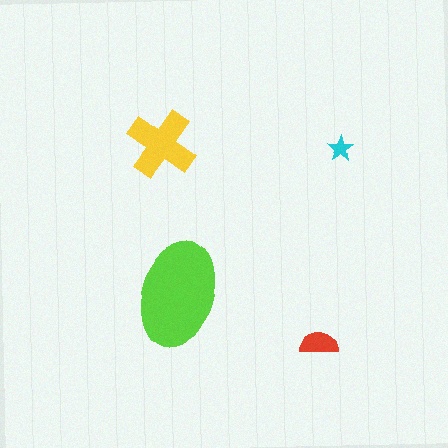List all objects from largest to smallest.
The lime ellipse, the yellow cross, the red semicircle, the cyan star.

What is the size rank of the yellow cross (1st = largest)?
2nd.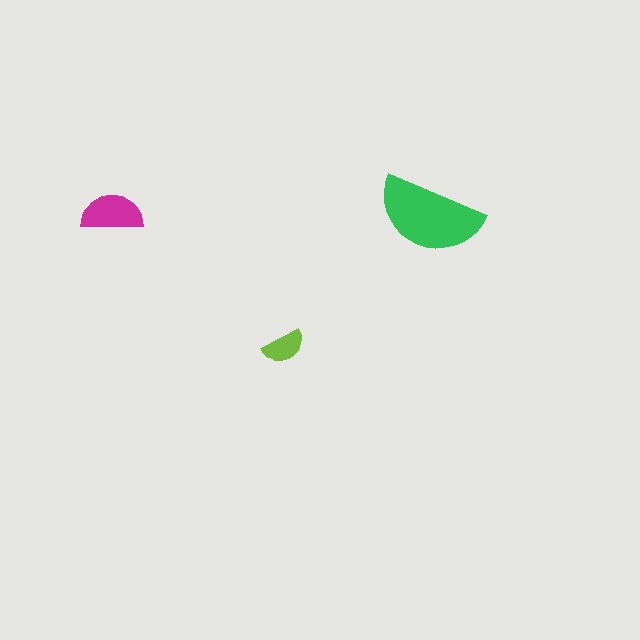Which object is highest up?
The magenta semicircle is topmost.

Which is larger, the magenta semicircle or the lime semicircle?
The magenta one.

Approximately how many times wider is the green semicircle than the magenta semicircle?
About 1.5 times wider.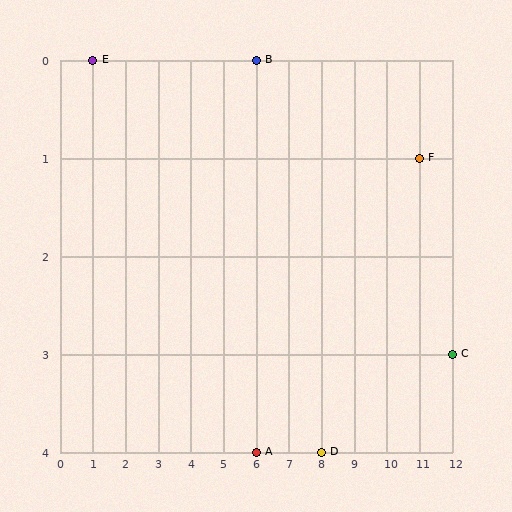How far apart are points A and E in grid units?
Points A and E are 5 columns and 4 rows apart (about 6.4 grid units diagonally).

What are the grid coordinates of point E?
Point E is at grid coordinates (1, 0).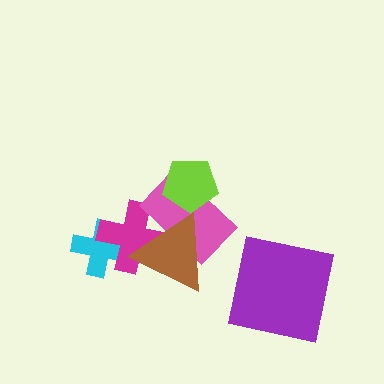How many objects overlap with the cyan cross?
1 object overlaps with the cyan cross.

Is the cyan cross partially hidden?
Yes, it is partially covered by another shape.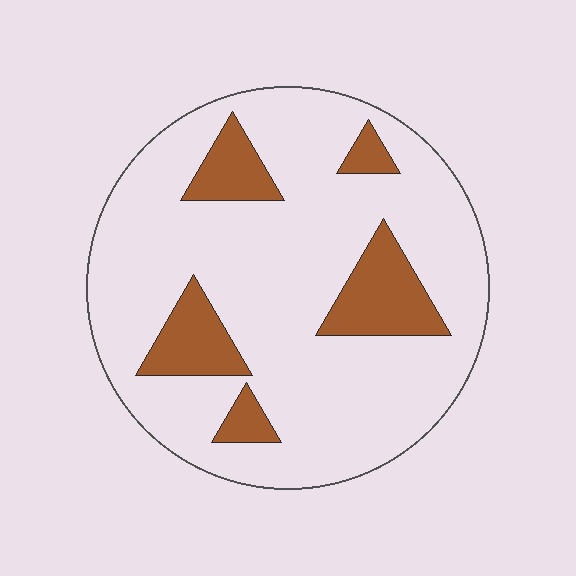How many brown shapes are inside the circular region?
5.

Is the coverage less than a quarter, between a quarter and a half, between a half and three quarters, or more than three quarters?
Less than a quarter.